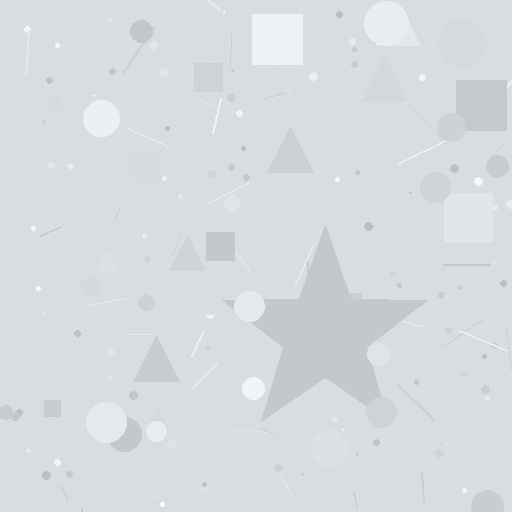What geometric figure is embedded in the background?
A star is embedded in the background.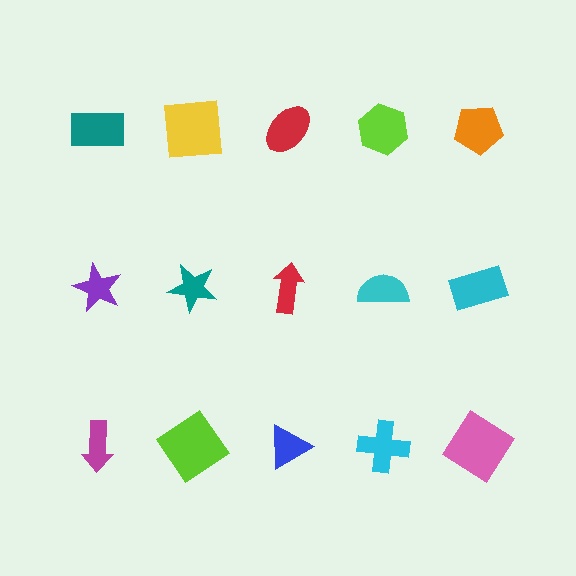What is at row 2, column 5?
A cyan rectangle.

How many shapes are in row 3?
5 shapes.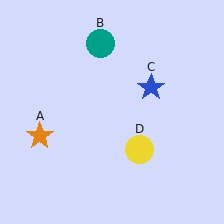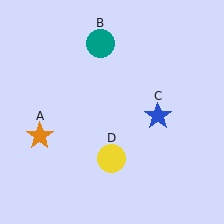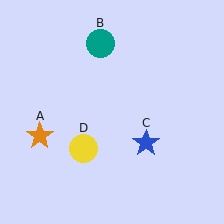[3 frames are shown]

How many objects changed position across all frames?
2 objects changed position: blue star (object C), yellow circle (object D).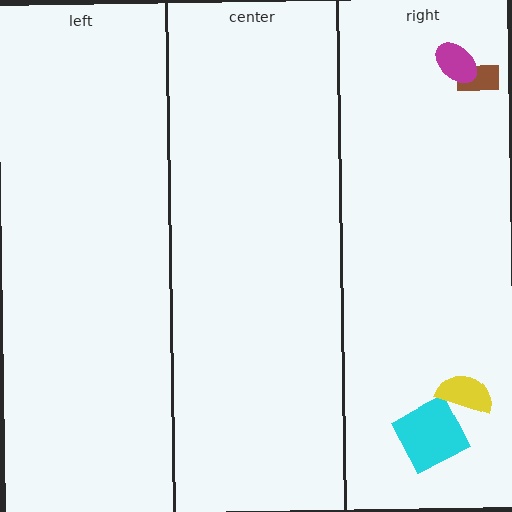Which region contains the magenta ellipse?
The right region.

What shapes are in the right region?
The brown rectangle, the magenta ellipse, the cyan square, the yellow semicircle.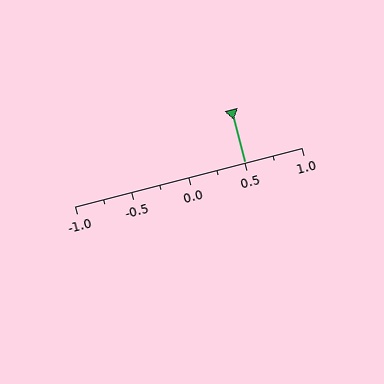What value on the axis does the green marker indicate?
The marker indicates approximately 0.5.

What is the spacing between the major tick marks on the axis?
The major ticks are spaced 0.5 apart.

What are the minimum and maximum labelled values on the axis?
The axis runs from -1.0 to 1.0.